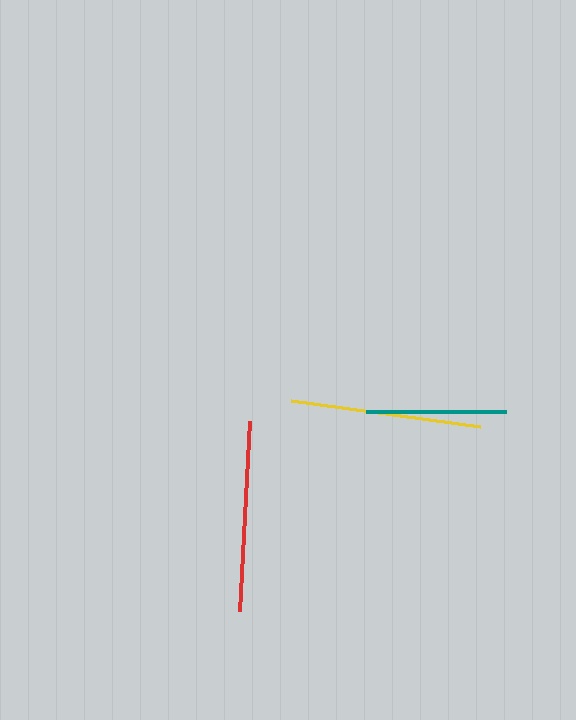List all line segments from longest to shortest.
From longest to shortest: red, yellow, teal.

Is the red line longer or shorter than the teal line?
The red line is longer than the teal line.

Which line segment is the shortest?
The teal line is the shortest at approximately 141 pixels.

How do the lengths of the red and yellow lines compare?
The red and yellow lines are approximately the same length.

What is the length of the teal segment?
The teal segment is approximately 141 pixels long.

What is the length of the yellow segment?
The yellow segment is approximately 190 pixels long.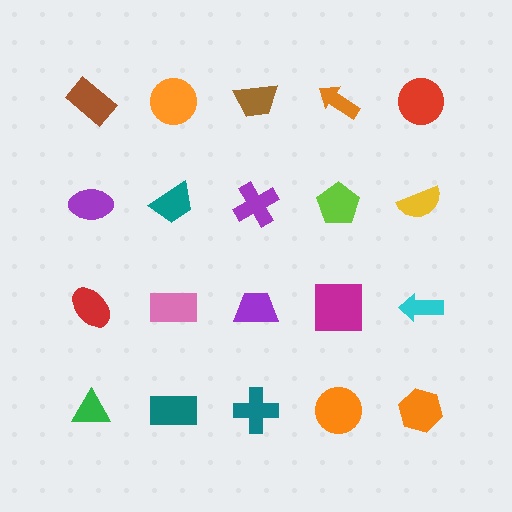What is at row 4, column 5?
An orange hexagon.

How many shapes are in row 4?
5 shapes.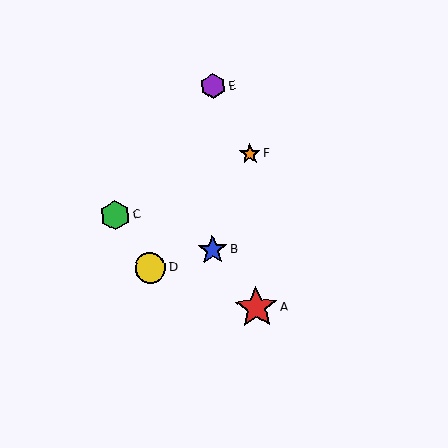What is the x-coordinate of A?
Object A is at x≈256.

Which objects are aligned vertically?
Objects A, F are aligned vertically.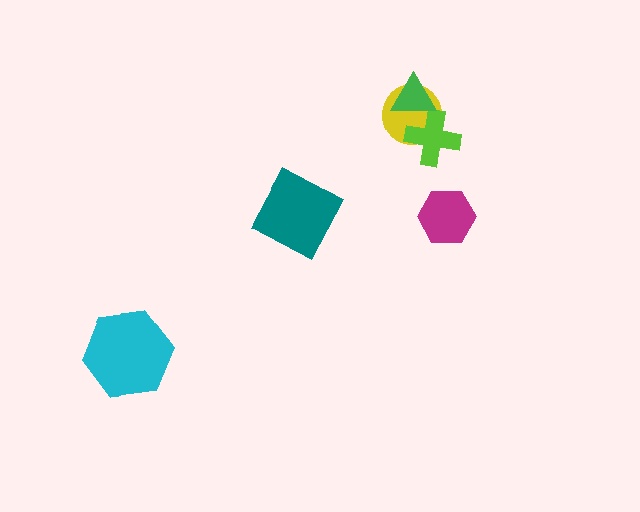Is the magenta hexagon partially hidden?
No, no other shape covers it.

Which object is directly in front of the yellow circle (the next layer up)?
The lime cross is directly in front of the yellow circle.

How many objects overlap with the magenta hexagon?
0 objects overlap with the magenta hexagon.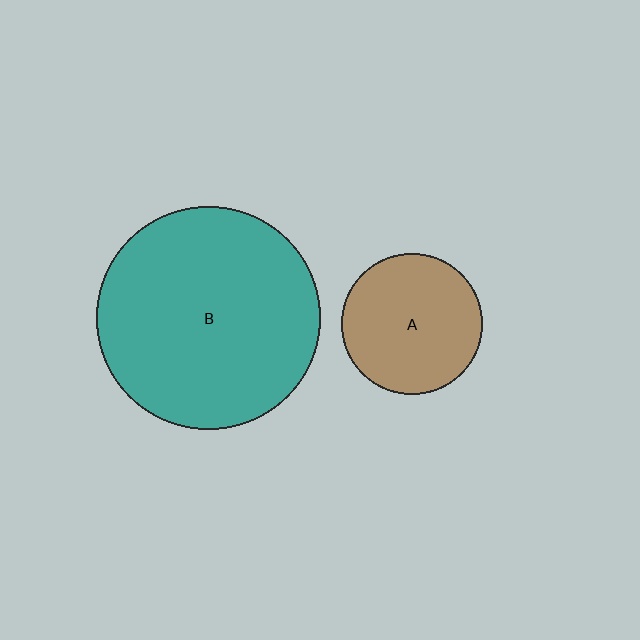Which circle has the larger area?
Circle B (teal).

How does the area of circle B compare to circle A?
Approximately 2.5 times.